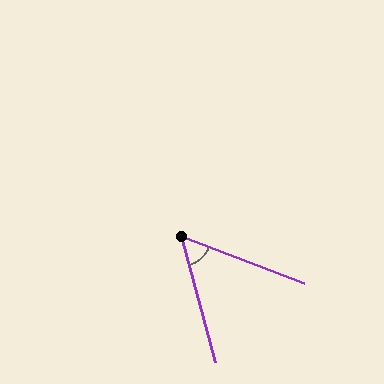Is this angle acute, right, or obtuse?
It is acute.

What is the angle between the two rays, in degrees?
Approximately 54 degrees.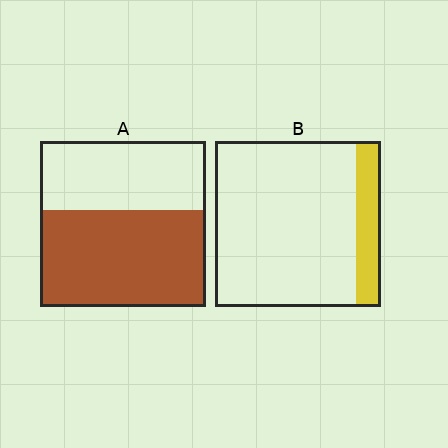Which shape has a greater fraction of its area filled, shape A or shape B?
Shape A.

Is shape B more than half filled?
No.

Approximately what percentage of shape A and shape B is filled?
A is approximately 60% and B is approximately 15%.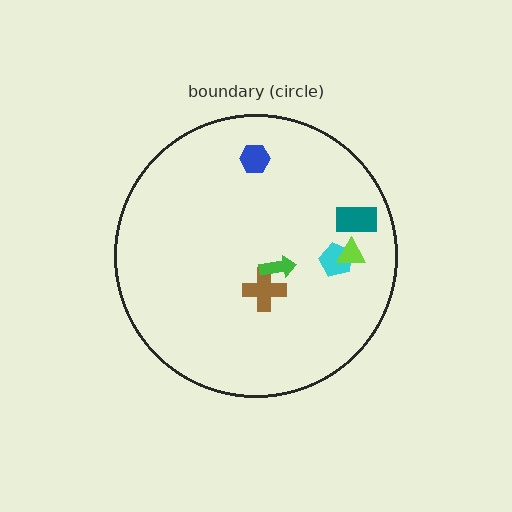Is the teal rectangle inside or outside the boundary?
Inside.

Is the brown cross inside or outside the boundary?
Inside.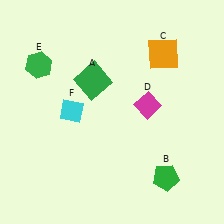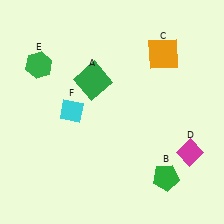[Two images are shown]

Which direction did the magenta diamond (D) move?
The magenta diamond (D) moved down.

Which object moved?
The magenta diamond (D) moved down.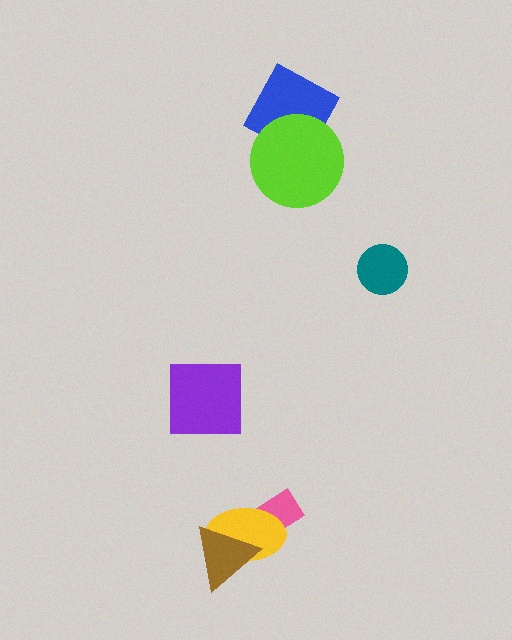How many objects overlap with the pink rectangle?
1 object overlaps with the pink rectangle.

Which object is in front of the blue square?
The lime circle is in front of the blue square.